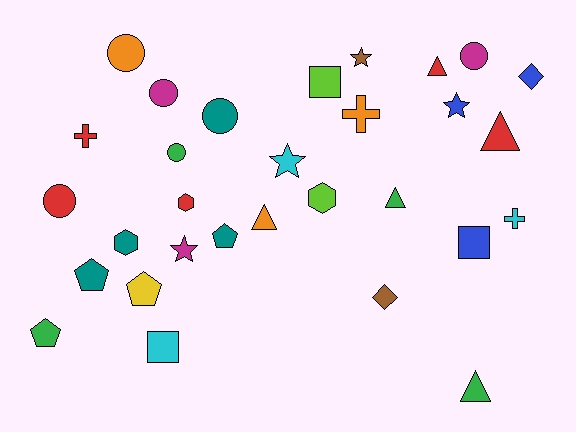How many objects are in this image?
There are 30 objects.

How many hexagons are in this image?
There are 3 hexagons.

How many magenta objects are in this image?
There are 3 magenta objects.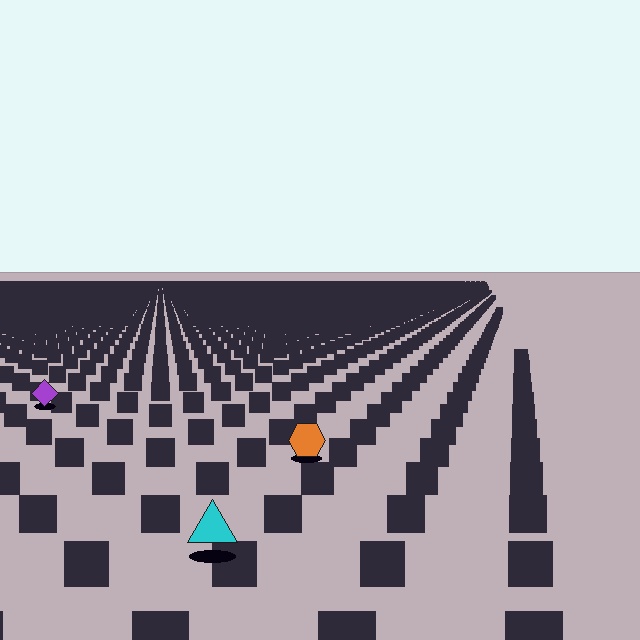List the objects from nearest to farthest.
From nearest to farthest: the cyan triangle, the orange hexagon, the purple diamond.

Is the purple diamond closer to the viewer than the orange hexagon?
No. The orange hexagon is closer — you can tell from the texture gradient: the ground texture is coarser near it.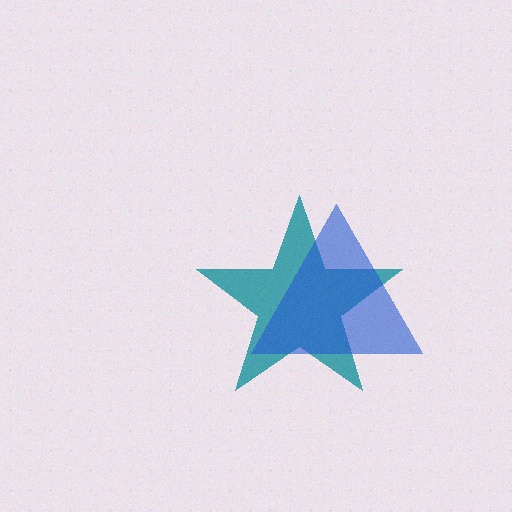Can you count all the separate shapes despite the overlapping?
Yes, there are 2 separate shapes.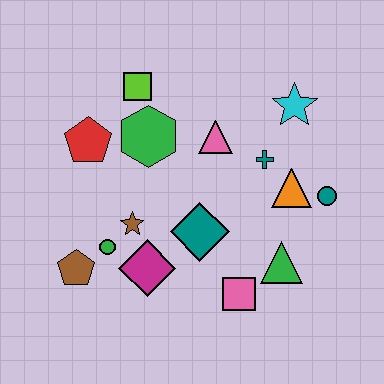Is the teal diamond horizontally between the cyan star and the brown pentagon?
Yes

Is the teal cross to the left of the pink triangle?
No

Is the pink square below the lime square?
Yes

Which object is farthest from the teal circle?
The brown pentagon is farthest from the teal circle.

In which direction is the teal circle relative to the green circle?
The teal circle is to the right of the green circle.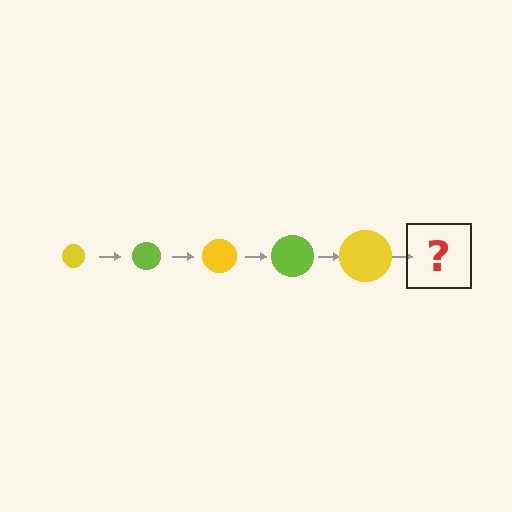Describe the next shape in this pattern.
It should be a lime circle, larger than the previous one.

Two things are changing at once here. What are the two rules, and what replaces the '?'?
The two rules are that the circle grows larger each step and the color cycles through yellow and lime. The '?' should be a lime circle, larger than the previous one.